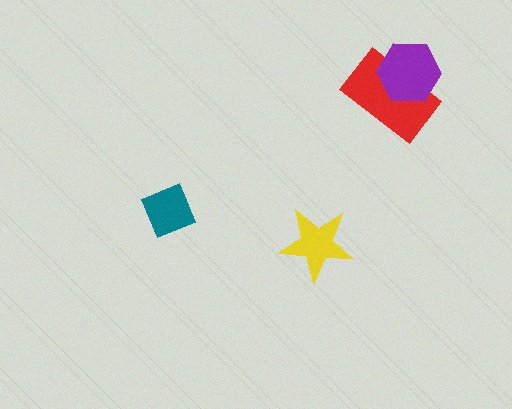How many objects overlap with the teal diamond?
0 objects overlap with the teal diamond.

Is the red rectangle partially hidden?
Yes, it is partially covered by another shape.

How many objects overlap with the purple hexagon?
1 object overlaps with the purple hexagon.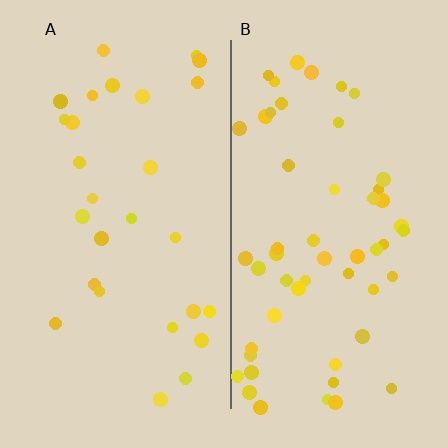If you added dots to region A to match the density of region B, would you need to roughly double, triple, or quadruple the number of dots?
Approximately double.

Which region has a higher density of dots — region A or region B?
B (the right).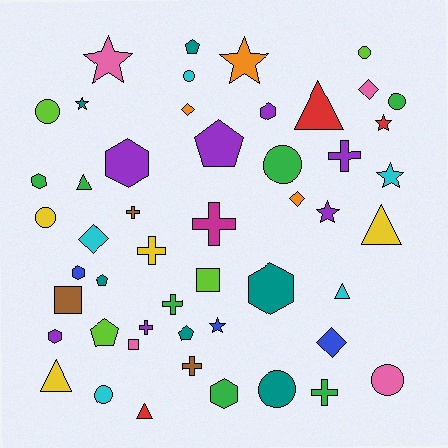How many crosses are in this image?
There are 8 crosses.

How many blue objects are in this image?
There are 3 blue objects.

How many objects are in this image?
There are 50 objects.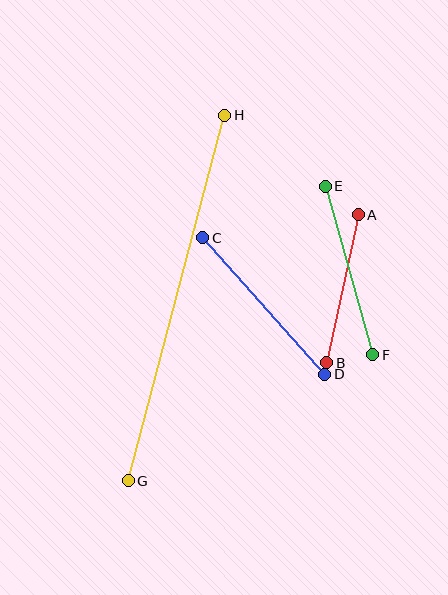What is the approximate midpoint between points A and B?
The midpoint is at approximately (342, 289) pixels.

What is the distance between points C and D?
The distance is approximately 183 pixels.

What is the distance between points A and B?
The distance is approximately 151 pixels.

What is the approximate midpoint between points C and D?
The midpoint is at approximately (264, 306) pixels.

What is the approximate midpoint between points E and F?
The midpoint is at approximately (349, 271) pixels.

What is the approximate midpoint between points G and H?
The midpoint is at approximately (176, 298) pixels.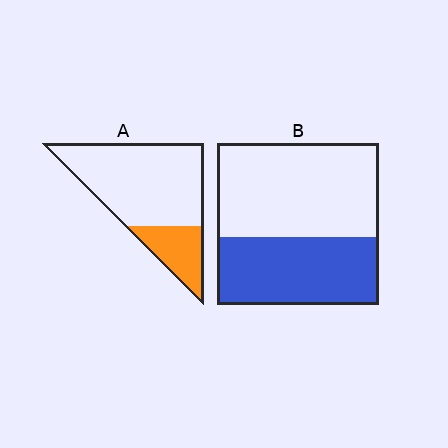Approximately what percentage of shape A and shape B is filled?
A is approximately 25% and B is approximately 40%.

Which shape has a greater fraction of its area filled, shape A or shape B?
Shape B.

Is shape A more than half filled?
No.